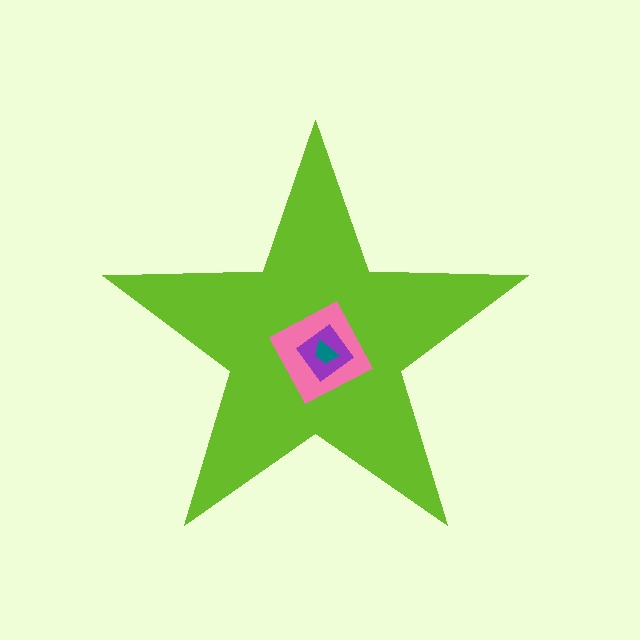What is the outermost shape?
The lime star.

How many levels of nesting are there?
4.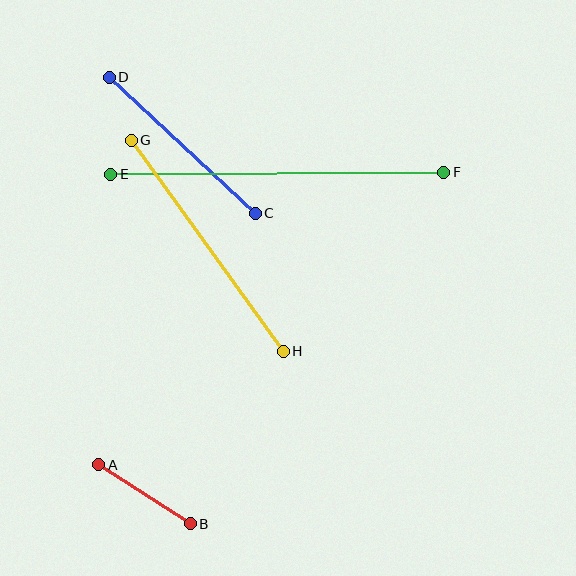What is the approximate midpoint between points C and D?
The midpoint is at approximately (182, 145) pixels.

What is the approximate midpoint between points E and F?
The midpoint is at approximately (277, 173) pixels.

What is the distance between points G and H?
The distance is approximately 260 pixels.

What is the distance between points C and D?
The distance is approximately 200 pixels.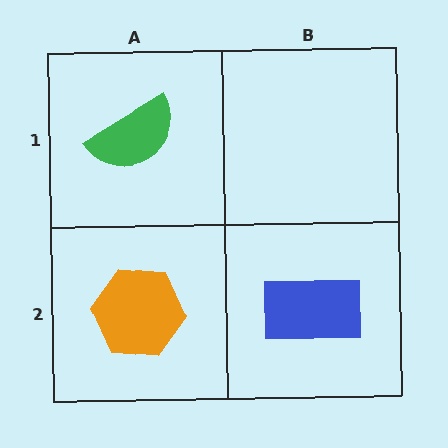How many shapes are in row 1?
1 shape.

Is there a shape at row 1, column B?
No, that cell is empty.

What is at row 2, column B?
A blue rectangle.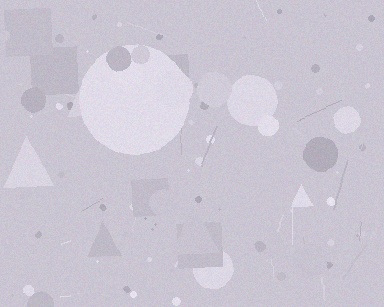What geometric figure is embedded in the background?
A circle is embedded in the background.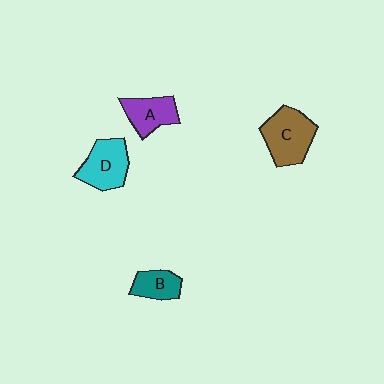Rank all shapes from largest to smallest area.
From largest to smallest: C (brown), D (cyan), A (purple), B (teal).